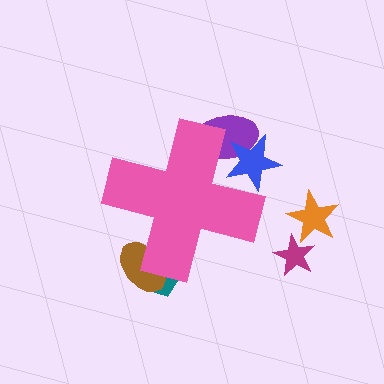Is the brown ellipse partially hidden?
Yes, the brown ellipse is partially hidden behind the pink cross.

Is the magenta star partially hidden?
No, the magenta star is fully visible.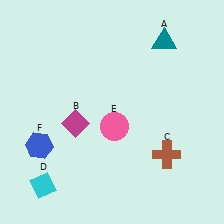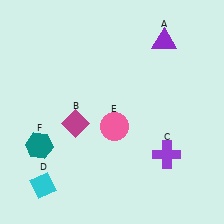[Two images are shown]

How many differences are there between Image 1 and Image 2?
There are 3 differences between the two images.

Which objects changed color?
A changed from teal to purple. C changed from brown to purple. F changed from blue to teal.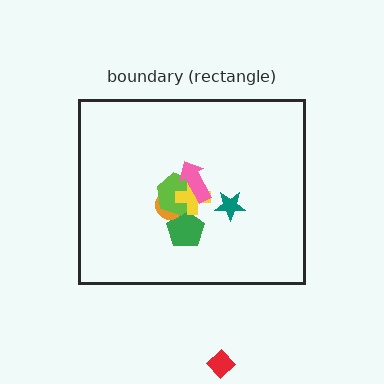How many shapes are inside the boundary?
6 inside, 1 outside.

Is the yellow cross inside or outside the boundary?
Inside.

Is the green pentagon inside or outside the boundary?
Inside.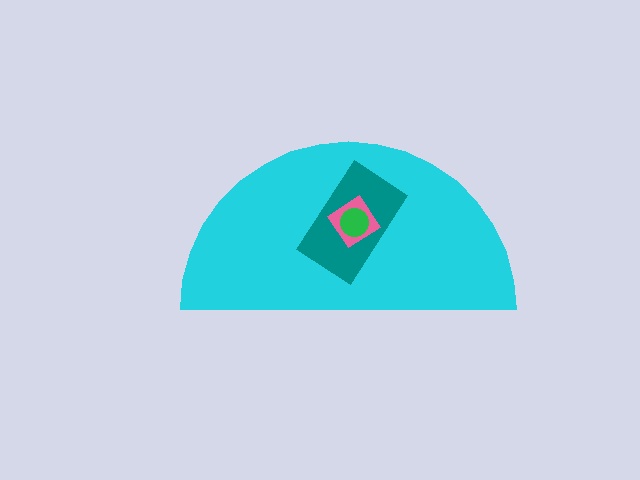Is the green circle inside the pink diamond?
Yes.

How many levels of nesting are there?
4.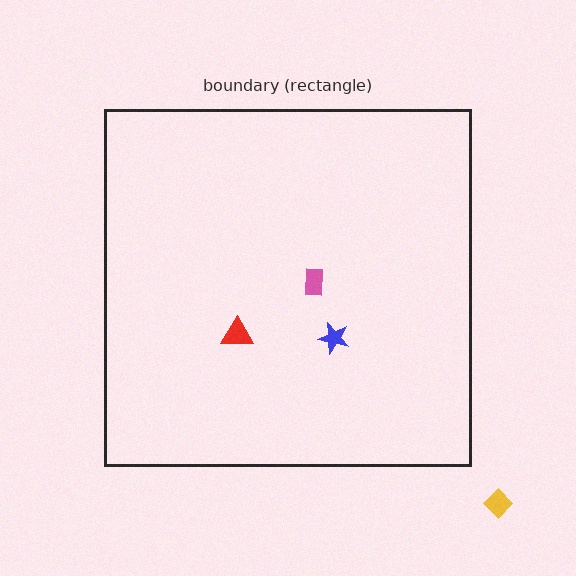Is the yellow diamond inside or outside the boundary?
Outside.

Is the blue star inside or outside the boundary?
Inside.